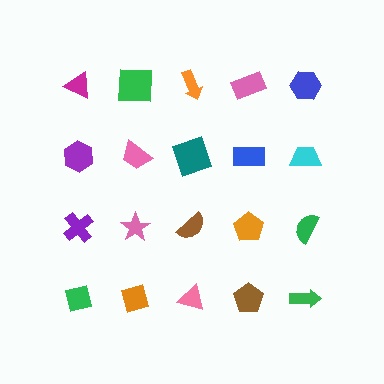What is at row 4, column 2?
An orange diamond.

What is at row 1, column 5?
A blue hexagon.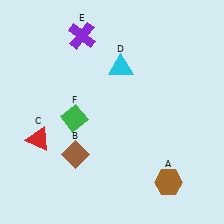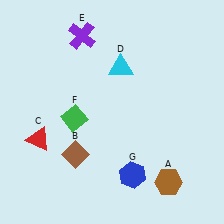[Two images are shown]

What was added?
A blue hexagon (G) was added in Image 2.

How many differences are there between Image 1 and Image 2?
There is 1 difference between the two images.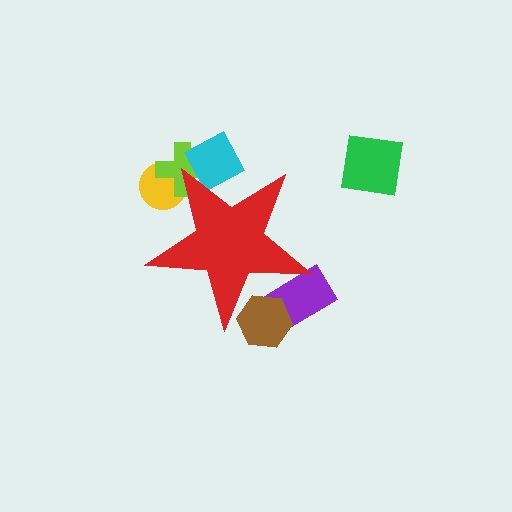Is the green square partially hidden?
No, the green square is fully visible.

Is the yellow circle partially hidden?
Yes, the yellow circle is partially hidden behind the red star.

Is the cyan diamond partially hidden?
Yes, the cyan diamond is partially hidden behind the red star.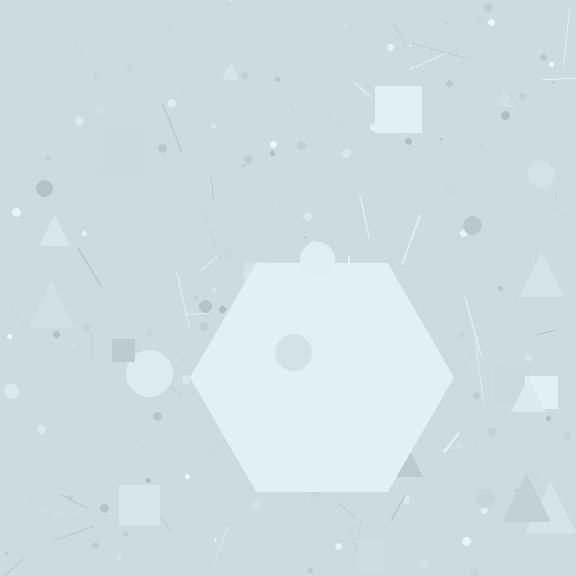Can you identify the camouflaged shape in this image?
The camouflaged shape is a hexagon.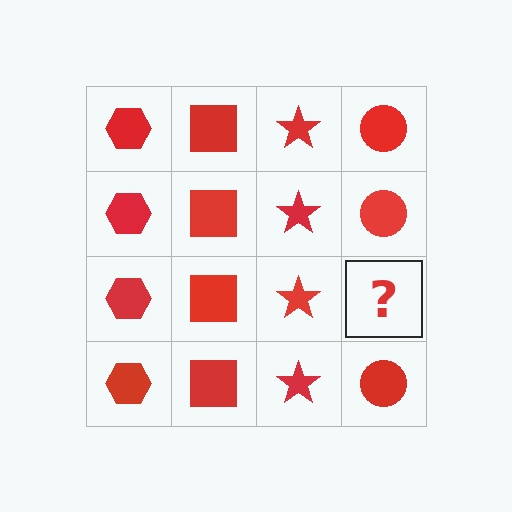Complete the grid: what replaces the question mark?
The question mark should be replaced with a red circle.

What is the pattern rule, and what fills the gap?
The rule is that each column has a consistent shape. The gap should be filled with a red circle.